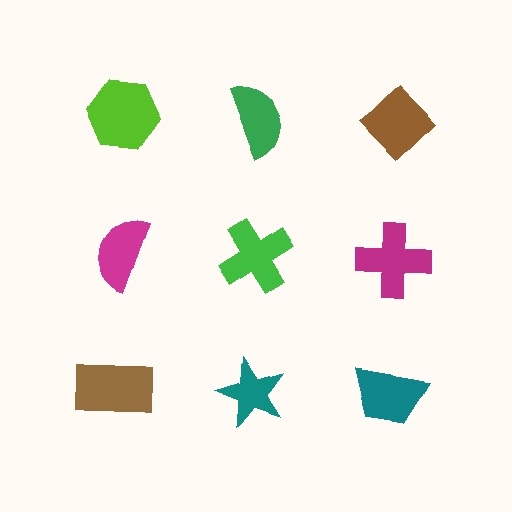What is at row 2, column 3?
A magenta cross.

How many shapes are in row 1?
3 shapes.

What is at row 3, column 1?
A brown rectangle.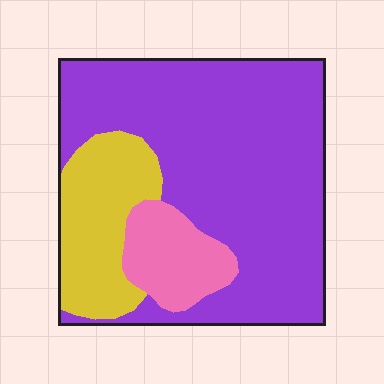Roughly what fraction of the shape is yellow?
Yellow takes up about one fifth (1/5) of the shape.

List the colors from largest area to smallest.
From largest to smallest: purple, yellow, pink.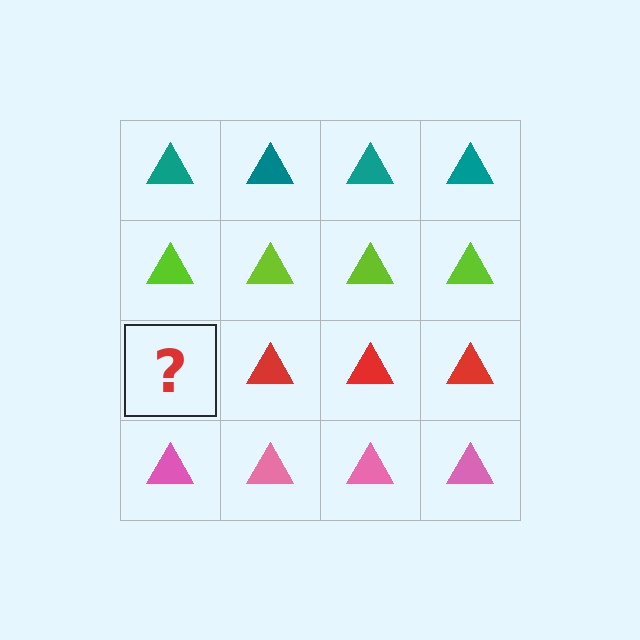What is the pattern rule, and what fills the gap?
The rule is that each row has a consistent color. The gap should be filled with a red triangle.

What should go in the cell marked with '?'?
The missing cell should contain a red triangle.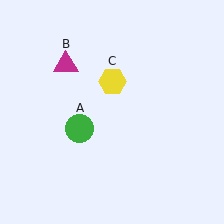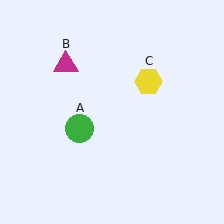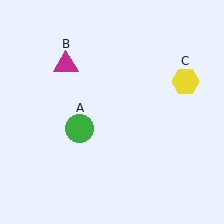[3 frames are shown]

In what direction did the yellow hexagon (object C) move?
The yellow hexagon (object C) moved right.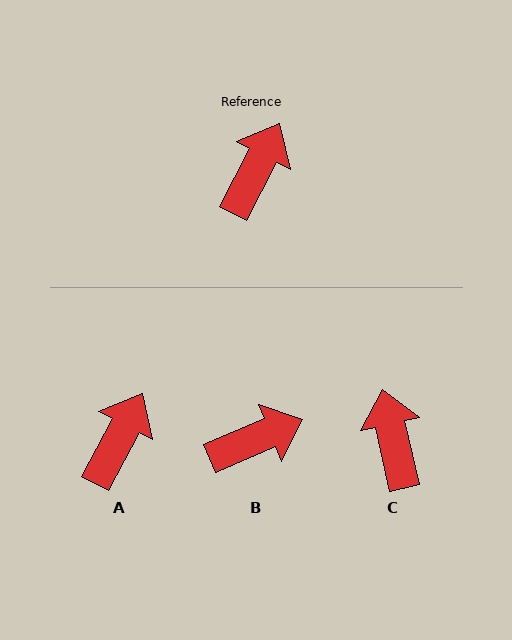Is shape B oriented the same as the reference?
No, it is off by about 40 degrees.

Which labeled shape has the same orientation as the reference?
A.